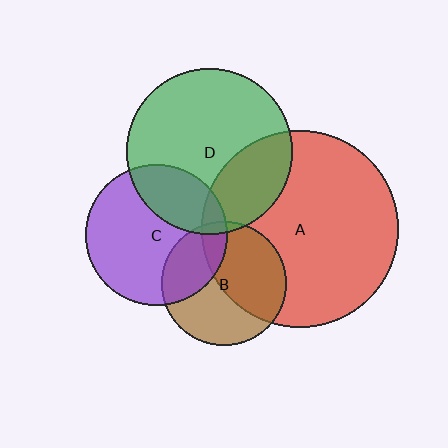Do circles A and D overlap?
Yes.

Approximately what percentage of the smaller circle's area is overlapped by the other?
Approximately 25%.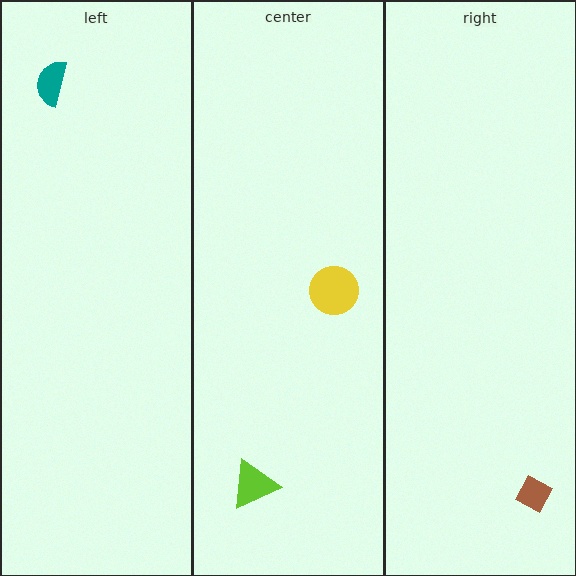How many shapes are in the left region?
1.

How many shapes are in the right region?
1.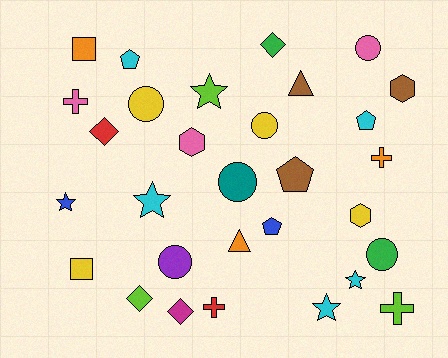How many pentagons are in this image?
There are 4 pentagons.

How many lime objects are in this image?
There are 3 lime objects.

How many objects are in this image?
There are 30 objects.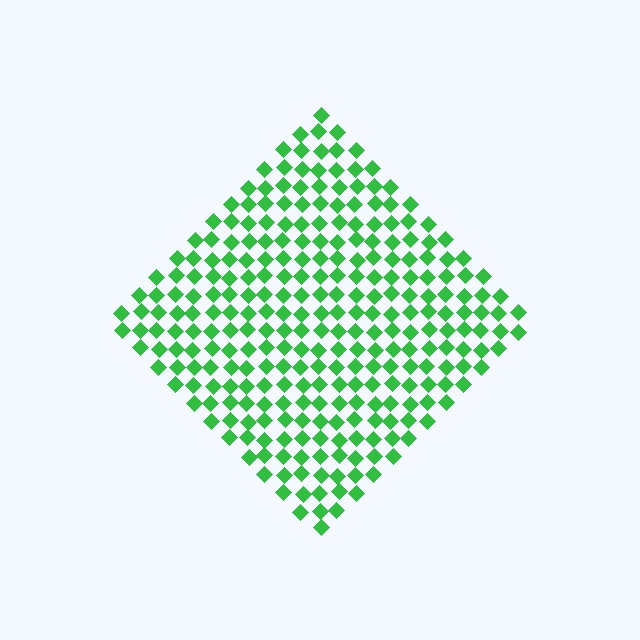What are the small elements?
The small elements are diamonds.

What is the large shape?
The large shape is a diamond.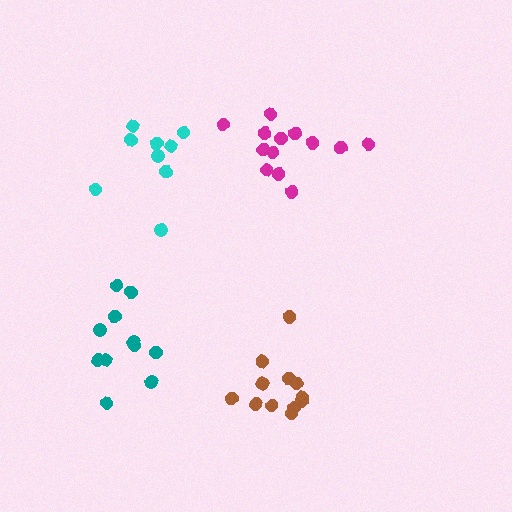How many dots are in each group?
Group 1: 11 dots, Group 2: 12 dots, Group 3: 13 dots, Group 4: 9 dots (45 total).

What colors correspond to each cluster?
The clusters are colored: teal, brown, magenta, cyan.